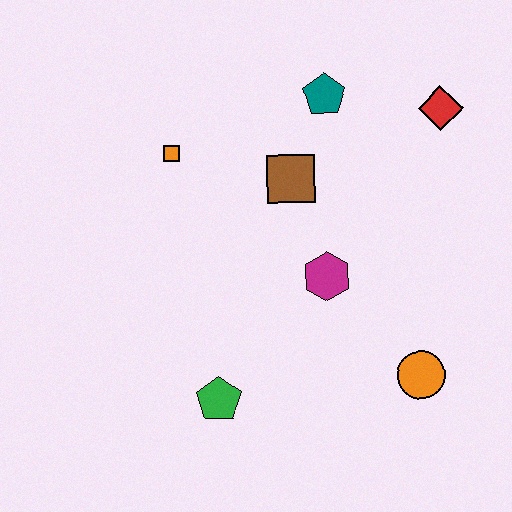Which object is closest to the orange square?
The brown square is closest to the orange square.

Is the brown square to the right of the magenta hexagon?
No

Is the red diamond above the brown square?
Yes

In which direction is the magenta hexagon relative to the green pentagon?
The magenta hexagon is above the green pentagon.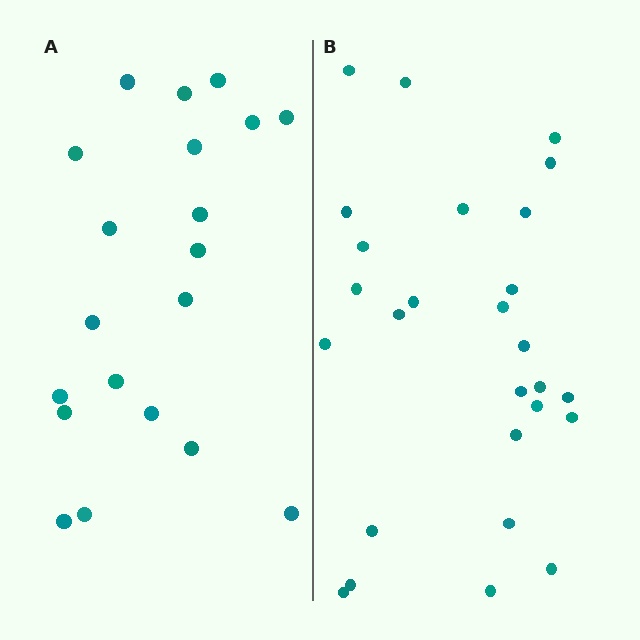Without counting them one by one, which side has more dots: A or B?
Region B (the right region) has more dots.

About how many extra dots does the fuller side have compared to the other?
Region B has roughly 8 or so more dots than region A.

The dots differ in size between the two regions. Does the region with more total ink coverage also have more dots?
No. Region A has more total ink coverage because its dots are larger, but region B actually contains more individual dots. Total area can be misleading — the number of items is what matters here.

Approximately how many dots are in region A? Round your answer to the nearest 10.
About 20 dots.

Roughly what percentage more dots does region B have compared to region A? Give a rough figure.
About 35% more.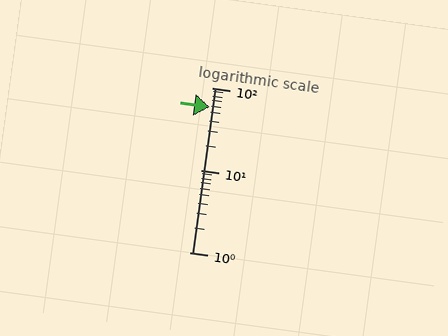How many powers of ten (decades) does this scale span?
The scale spans 2 decades, from 1 to 100.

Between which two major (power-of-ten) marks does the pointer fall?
The pointer is between 10 and 100.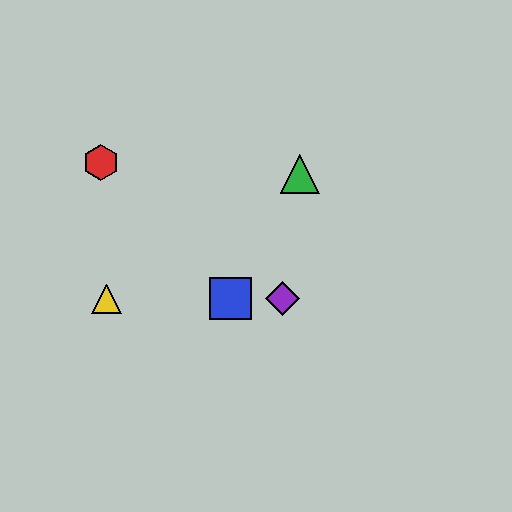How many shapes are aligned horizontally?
3 shapes (the blue square, the yellow triangle, the purple diamond) are aligned horizontally.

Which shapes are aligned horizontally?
The blue square, the yellow triangle, the purple diamond are aligned horizontally.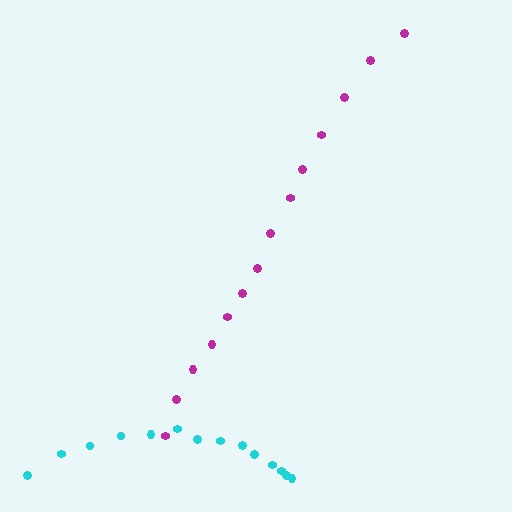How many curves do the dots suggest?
There are 2 distinct paths.